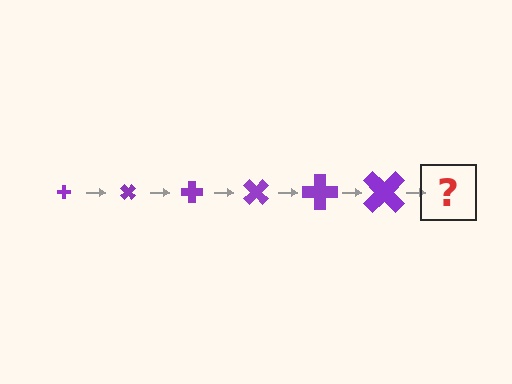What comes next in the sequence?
The next element should be a cross, larger than the previous one and rotated 270 degrees from the start.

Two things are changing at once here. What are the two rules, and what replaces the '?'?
The two rules are that the cross grows larger each step and it rotates 45 degrees each step. The '?' should be a cross, larger than the previous one and rotated 270 degrees from the start.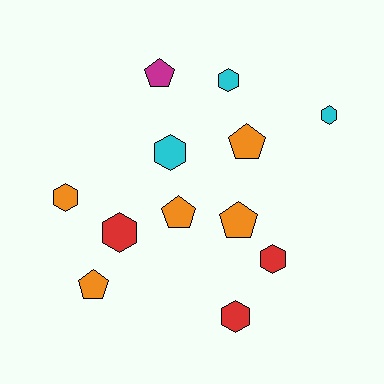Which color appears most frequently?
Orange, with 5 objects.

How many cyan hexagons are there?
There are 3 cyan hexagons.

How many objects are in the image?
There are 12 objects.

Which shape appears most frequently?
Hexagon, with 7 objects.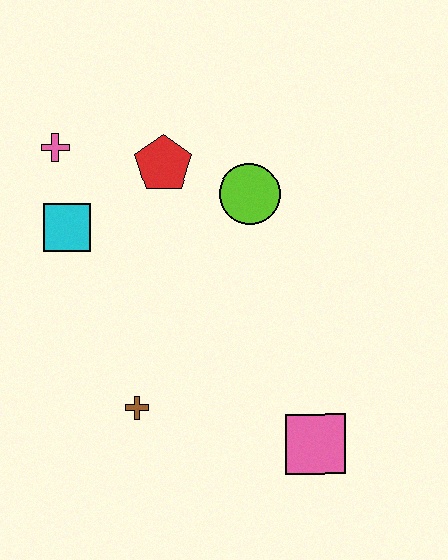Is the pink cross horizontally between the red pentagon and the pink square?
No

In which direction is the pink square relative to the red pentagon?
The pink square is below the red pentagon.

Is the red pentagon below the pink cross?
Yes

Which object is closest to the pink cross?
The cyan square is closest to the pink cross.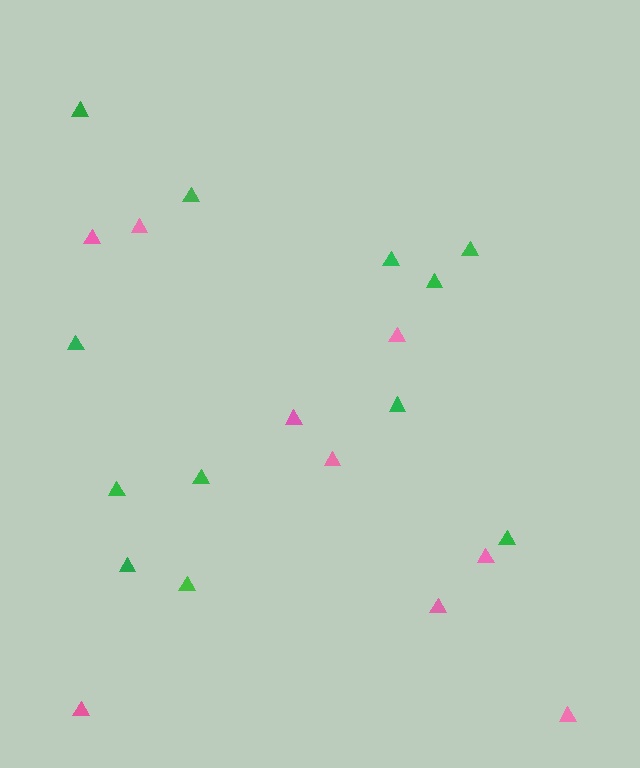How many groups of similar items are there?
There are 2 groups: one group of pink triangles (9) and one group of green triangles (12).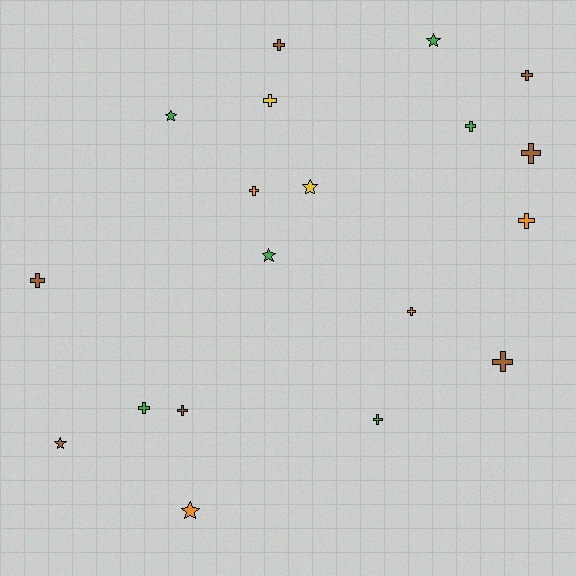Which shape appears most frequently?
Cross, with 13 objects.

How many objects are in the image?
There are 19 objects.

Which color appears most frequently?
Brown, with 7 objects.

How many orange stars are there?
There is 1 orange star.